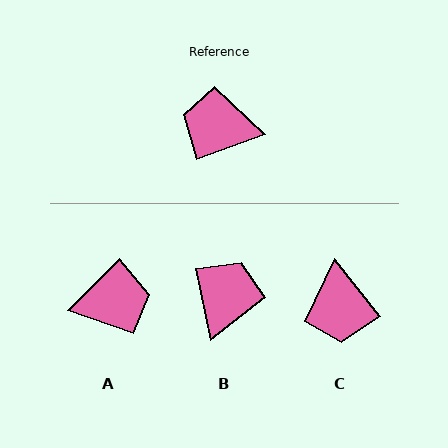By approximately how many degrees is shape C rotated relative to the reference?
Approximately 108 degrees counter-clockwise.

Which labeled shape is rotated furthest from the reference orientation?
A, about 155 degrees away.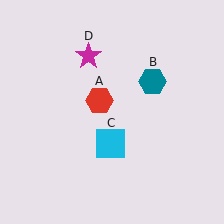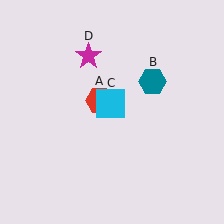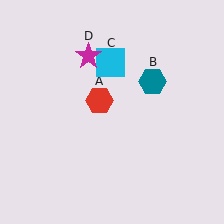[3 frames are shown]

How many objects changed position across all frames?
1 object changed position: cyan square (object C).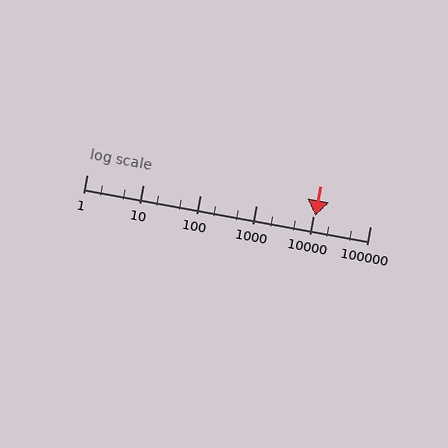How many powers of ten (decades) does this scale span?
The scale spans 5 decades, from 1 to 100000.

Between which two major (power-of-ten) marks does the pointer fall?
The pointer is between 10000 and 100000.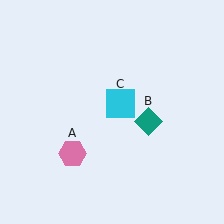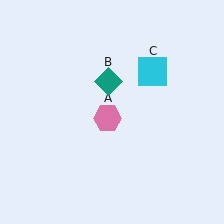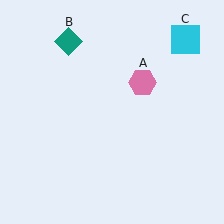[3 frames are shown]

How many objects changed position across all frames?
3 objects changed position: pink hexagon (object A), teal diamond (object B), cyan square (object C).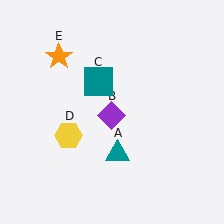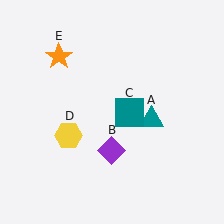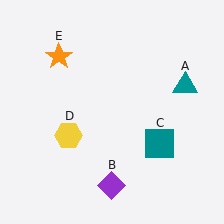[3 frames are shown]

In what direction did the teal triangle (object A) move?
The teal triangle (object A) moved up and to the right.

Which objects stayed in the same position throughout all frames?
Yellow hexagon (object D) and orange star (object E) remained stationary.